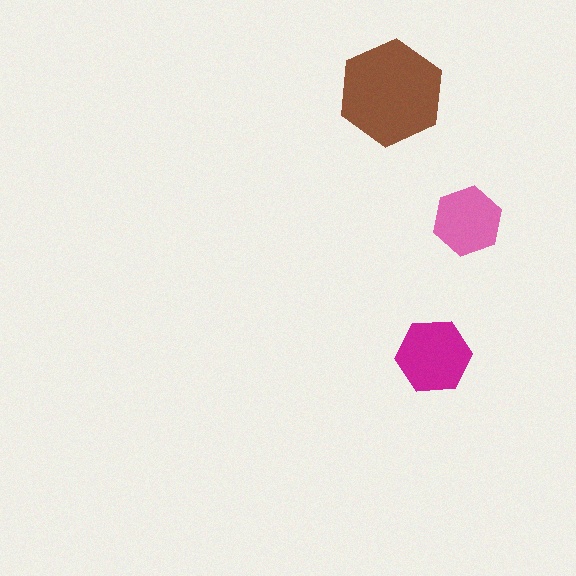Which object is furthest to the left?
The brown hexagon is leftmost.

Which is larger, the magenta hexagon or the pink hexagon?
The magenta one.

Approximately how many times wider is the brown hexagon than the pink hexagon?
About 1.5 times wider.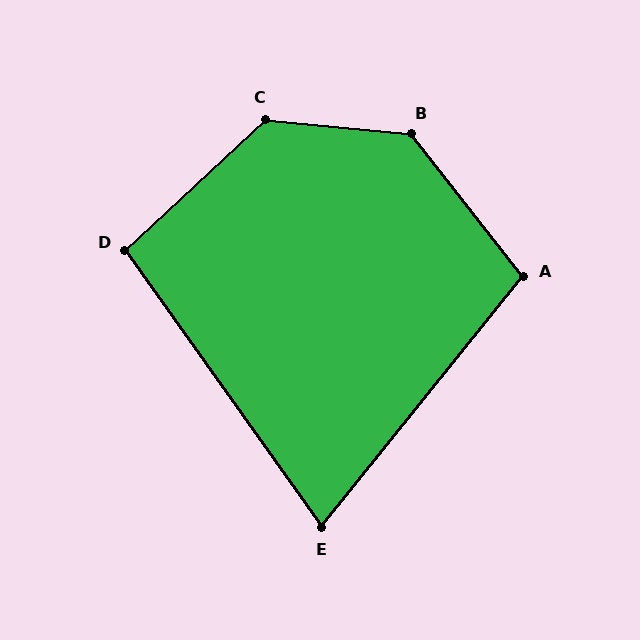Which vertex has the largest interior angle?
B, at approximately 134 degrees.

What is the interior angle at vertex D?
Approximately 97 degrees (obtuse).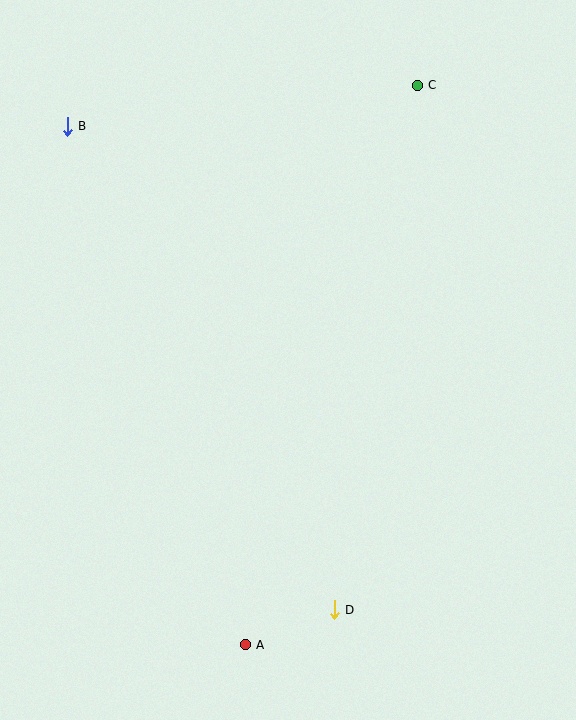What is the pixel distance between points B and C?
The distance between B and C is 352 pixels.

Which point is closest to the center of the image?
Point D at (334, 610) is closest to the center.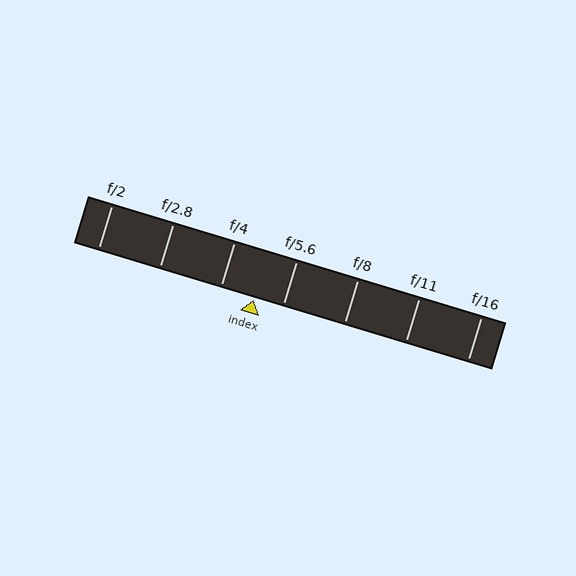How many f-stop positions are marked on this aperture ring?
There are 7 f-stop positions marked.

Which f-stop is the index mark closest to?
The index mark is closest to f/5.6.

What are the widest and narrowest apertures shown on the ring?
The widest aperture shown is f/2 and the narrowest is f/16.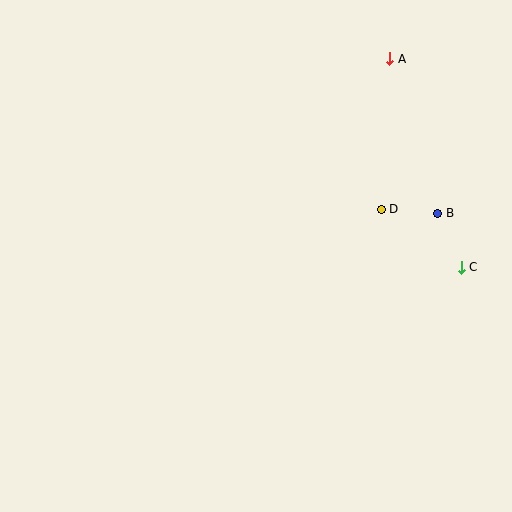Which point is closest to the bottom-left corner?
Point D is closest to the bottom-left corner.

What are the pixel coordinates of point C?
Point C is at (461, 267).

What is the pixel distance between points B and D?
The distance between B and D is 56 pixels.